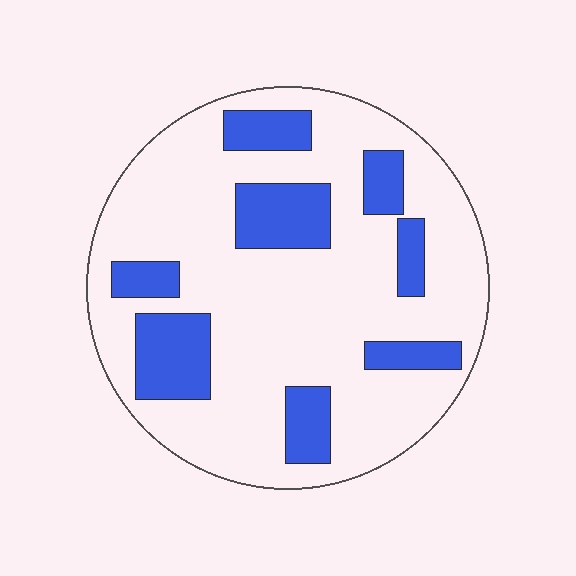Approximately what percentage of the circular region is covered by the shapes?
Approximately 25%.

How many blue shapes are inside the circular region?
8.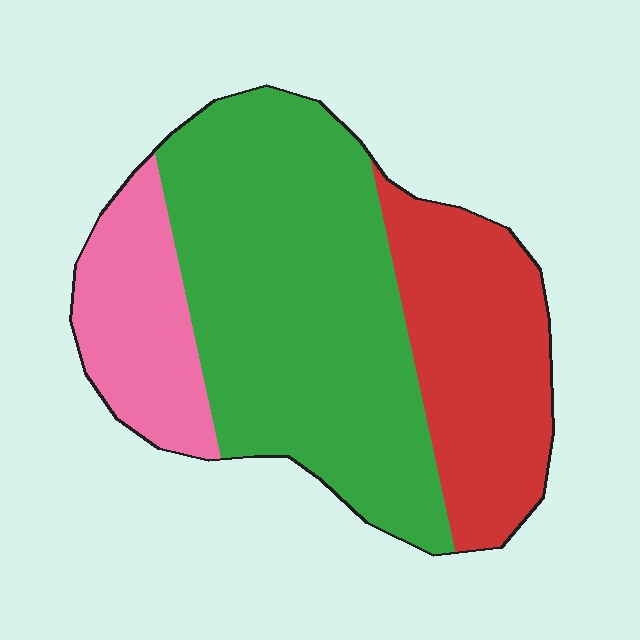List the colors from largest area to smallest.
From largest to smallest: green, red, pink.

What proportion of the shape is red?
Red takes up about one quarter (1/4) of the shape.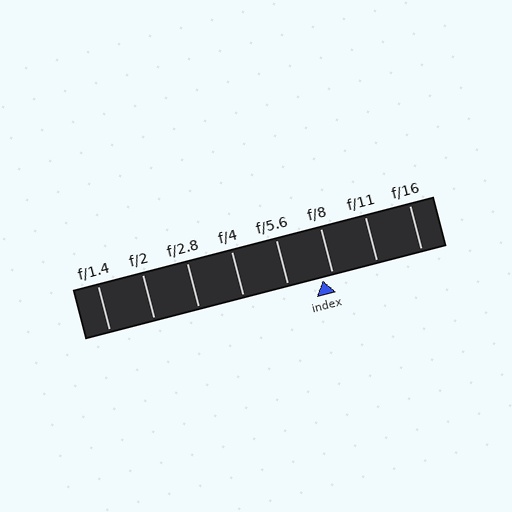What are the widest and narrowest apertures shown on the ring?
The widest aperture shown is f/1.4 and the narrowest is f/16.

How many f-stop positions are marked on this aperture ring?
There are 8 f-stop positions marked.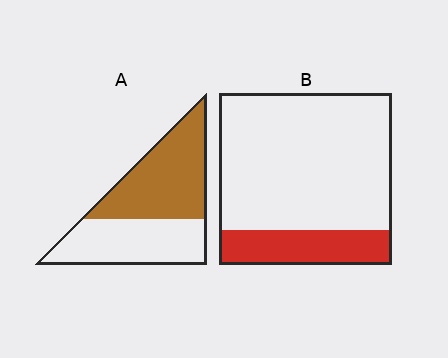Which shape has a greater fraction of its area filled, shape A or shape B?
Shape A.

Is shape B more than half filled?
No.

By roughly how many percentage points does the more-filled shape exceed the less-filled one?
By roughly 35 percentage points (A over B).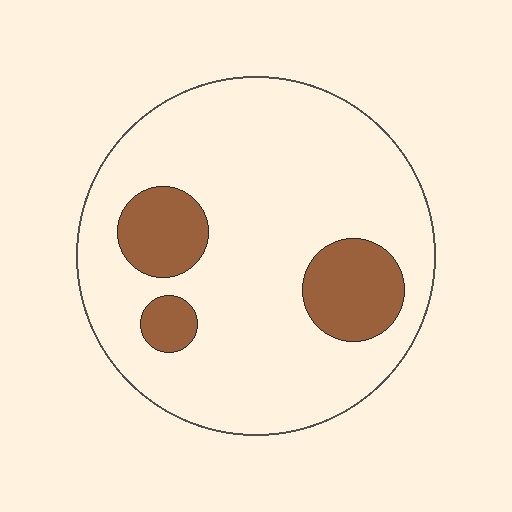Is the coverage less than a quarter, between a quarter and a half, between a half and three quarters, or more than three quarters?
Less than a quarter.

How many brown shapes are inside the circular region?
3.